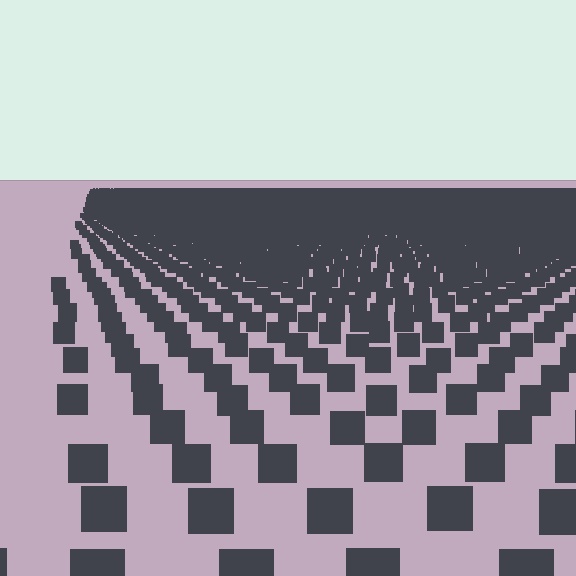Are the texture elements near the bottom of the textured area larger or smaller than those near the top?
Larger. Near the bottom, elements are closer to the viewer and appear at a bigger on-screen size.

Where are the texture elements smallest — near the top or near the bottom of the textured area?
Near the top.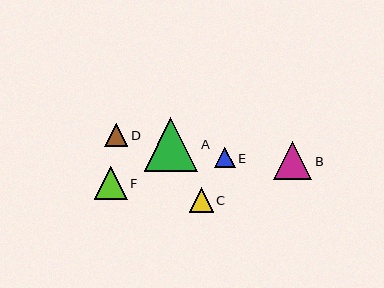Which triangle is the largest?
Triangle A is the largest with a size of approximately 53 pixels.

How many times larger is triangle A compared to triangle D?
Triangle A is approximately 2.3 times the size of triangle D.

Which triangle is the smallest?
Triangle E is the smallest with a size of approximately 20 pixels.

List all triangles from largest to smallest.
From largest to smallest: A, B, F, C, D, E.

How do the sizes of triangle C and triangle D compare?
Triangle C and triangle D are approximately the same size.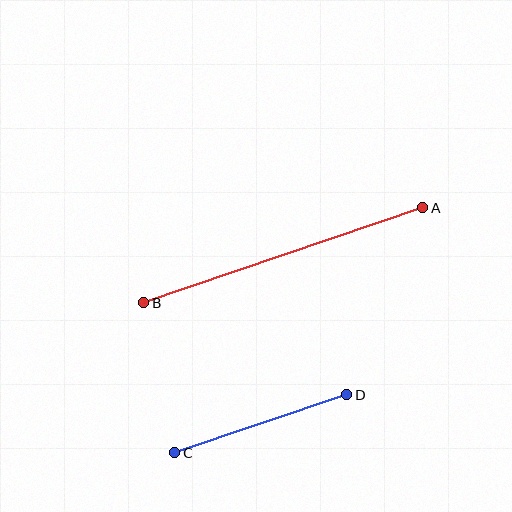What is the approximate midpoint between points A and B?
The midpoint is at approximately (283, 255) pixels.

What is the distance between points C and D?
The distance is approximately 182 pixels.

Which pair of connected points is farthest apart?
Points A and B are farthest apart.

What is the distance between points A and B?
The distance is approximately 295 pixels.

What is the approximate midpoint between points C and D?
The midpoint is at approximately (261, 424) pixels.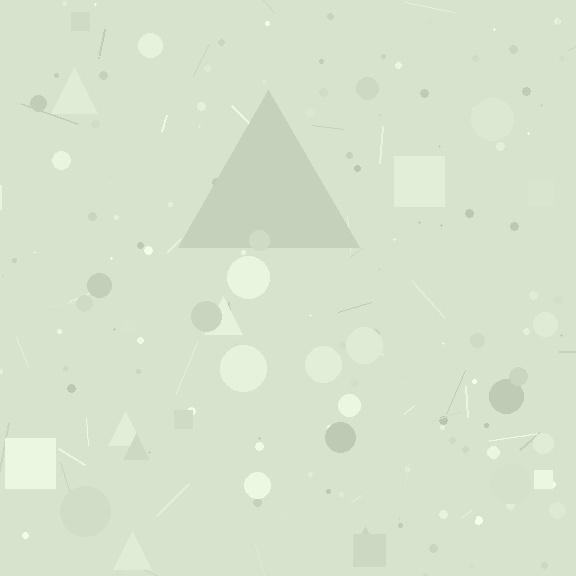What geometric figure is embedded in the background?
A triangle is embedded in the background.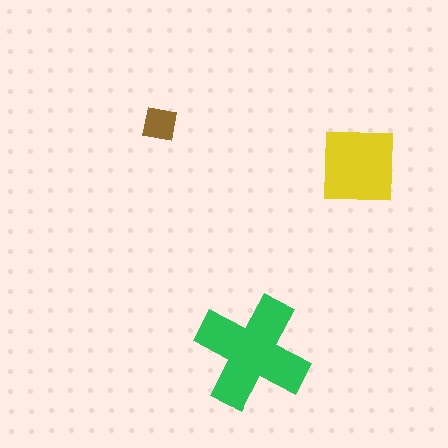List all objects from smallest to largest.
The brown square, the yellow square, the green cross.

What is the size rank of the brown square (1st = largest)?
3rd.